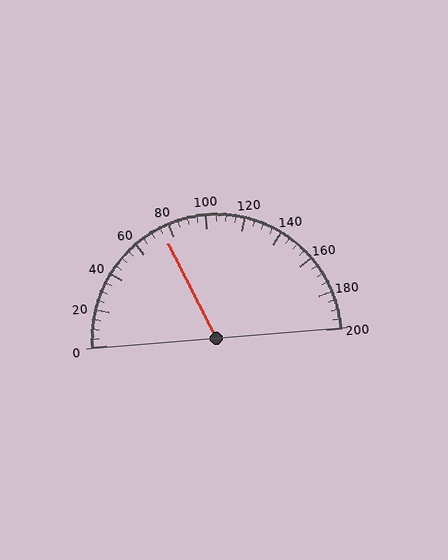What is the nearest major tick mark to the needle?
The nearest major tick mark is 80.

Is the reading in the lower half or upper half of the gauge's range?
The reading is in the lower half of the range (0 to 200).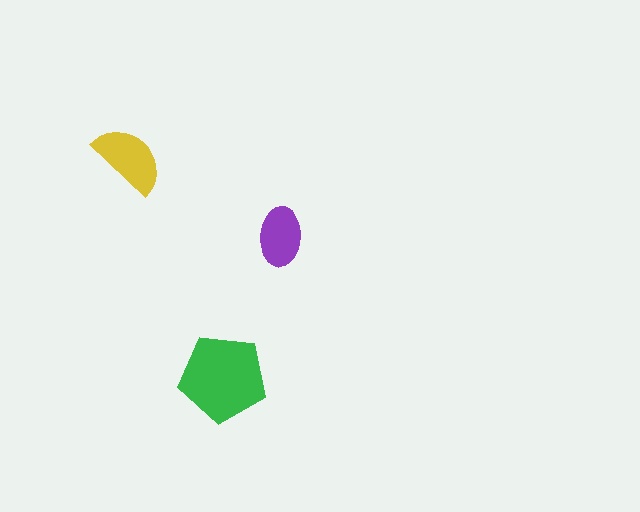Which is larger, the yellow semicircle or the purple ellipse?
The yellow semicircle.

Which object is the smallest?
The purple ellipse.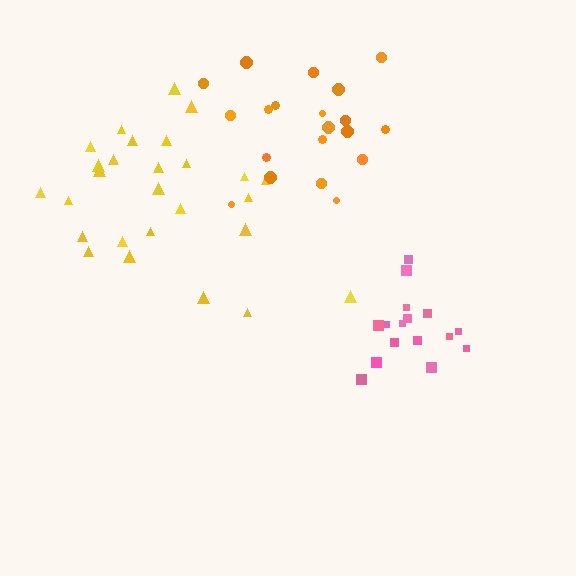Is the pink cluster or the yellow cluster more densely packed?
Pink.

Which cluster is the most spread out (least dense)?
Yellow.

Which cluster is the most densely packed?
Pink.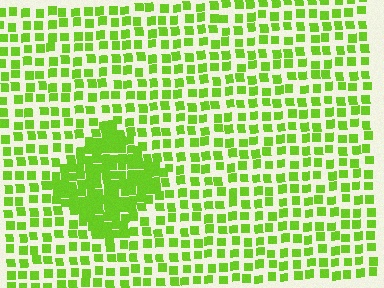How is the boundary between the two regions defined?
The boundary is defined by a change in element density (approximately 2.2x ratio). All elements are the same color, size, and shape.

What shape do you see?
I see a diamond.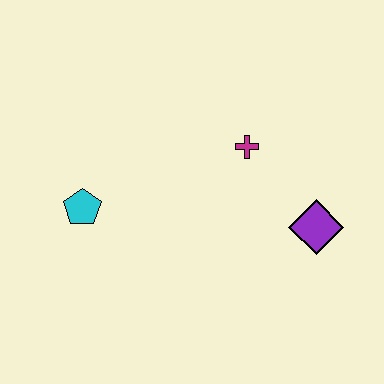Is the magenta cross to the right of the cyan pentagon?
Yes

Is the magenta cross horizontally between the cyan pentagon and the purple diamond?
Yes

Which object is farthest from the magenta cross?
The cyan pentagon is farthest from the magenta cross.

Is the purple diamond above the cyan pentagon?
No